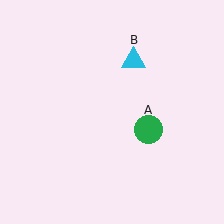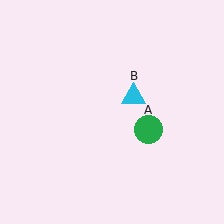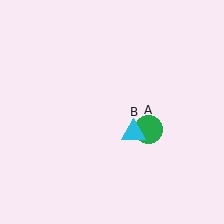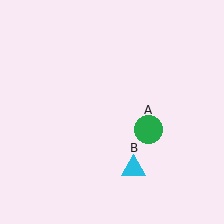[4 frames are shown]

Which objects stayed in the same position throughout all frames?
Green circle (object A) remained stationary.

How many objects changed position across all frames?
1 object changed position: cyan triangle (object B).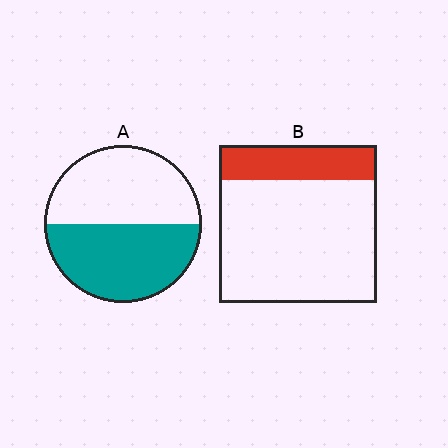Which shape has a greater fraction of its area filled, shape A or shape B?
Shape A.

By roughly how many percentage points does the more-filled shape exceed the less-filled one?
By roughly 30 percentage points (A over B).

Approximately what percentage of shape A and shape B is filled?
A is approximately 50% and B is approximately 20%.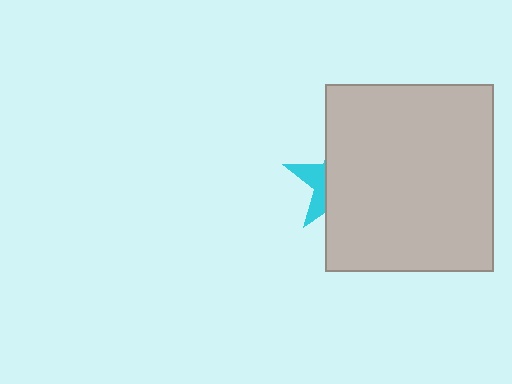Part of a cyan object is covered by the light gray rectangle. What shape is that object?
It is a star.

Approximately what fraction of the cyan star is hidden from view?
Roughly 68% of the cyan star is hidden behind the light gray rectangle.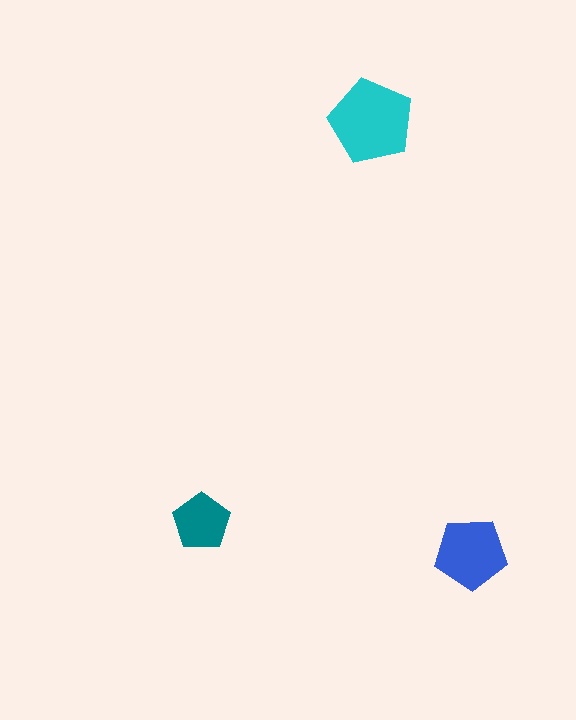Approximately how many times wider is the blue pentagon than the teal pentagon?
About 1.5 times wider.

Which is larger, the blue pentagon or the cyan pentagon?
The cyan one.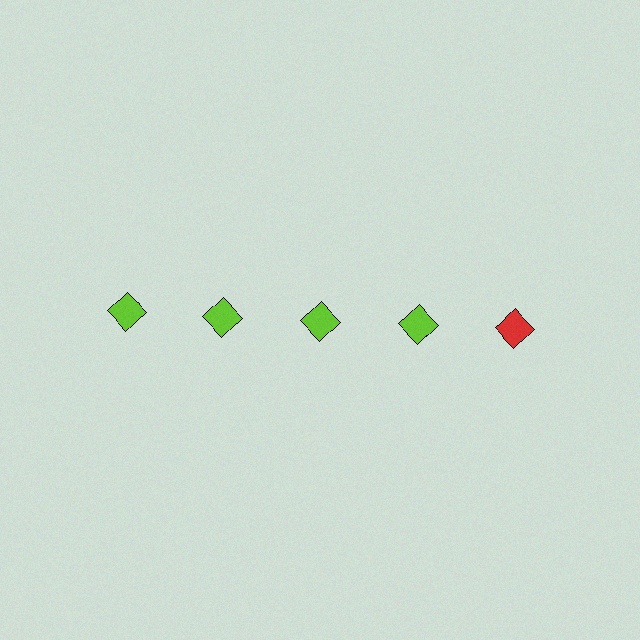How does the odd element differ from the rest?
It has a different color: red instead of lime.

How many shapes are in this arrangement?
There are 5 shapes arranged in a grid pattern.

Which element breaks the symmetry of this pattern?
The red diamond in the top row, rightmost column breaks the symmetry. All other shapes are lime diamonds.